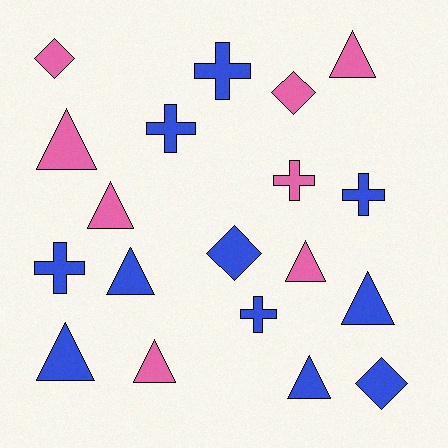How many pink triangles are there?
There are 5 pink triangles.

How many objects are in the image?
There are 19 objects.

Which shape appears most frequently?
Triangle, with 9 objects.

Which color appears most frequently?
Blue, with 11 objects.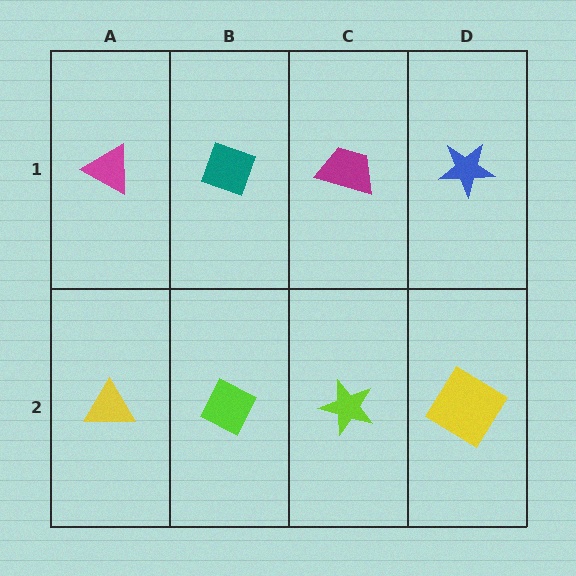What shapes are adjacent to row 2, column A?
A magenta triangle (row 1, column A), a lime diamond (row 2, column B).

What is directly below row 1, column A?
A yellow triangle.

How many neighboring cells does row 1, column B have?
3.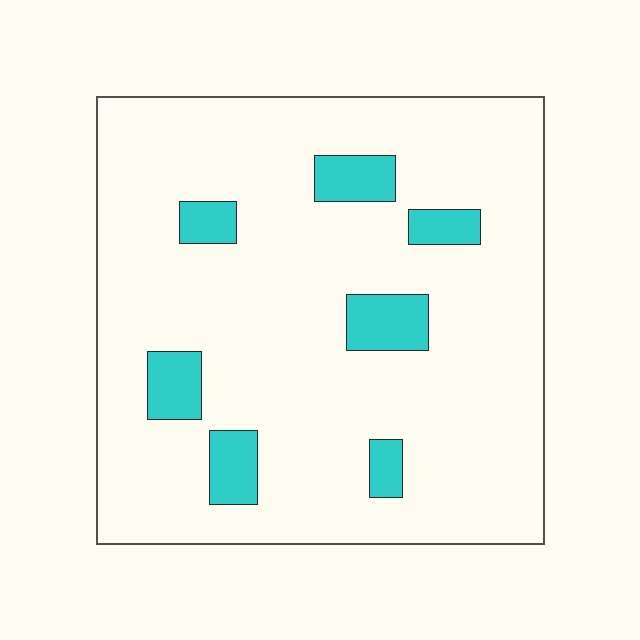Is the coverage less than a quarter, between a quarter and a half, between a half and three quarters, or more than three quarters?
Less than a quarter.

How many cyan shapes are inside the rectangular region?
7.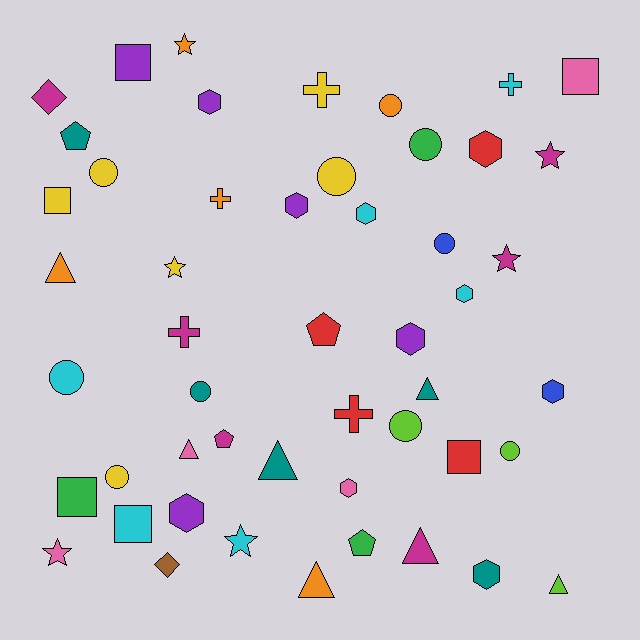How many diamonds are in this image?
There are 2 diamonds.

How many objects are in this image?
There are 50 objects.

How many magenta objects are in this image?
There are 6 magenta objects.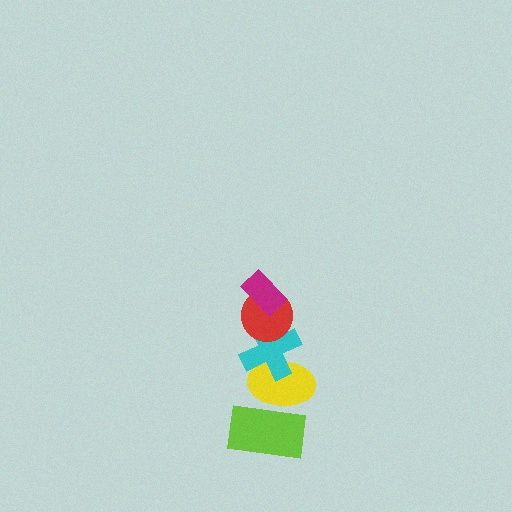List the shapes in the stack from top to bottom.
From top to bottom: the magenta rectangle, the red circle, the cyan cross, the yellow ellipse, the lime rectangle.